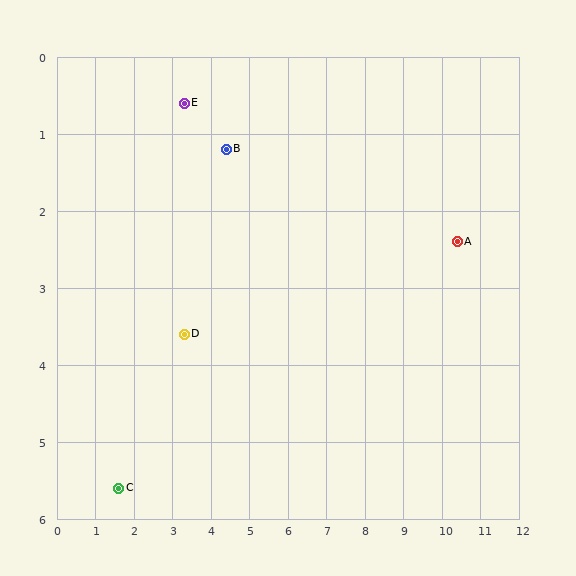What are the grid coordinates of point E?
Point E is at approximately (3.3, 0.6).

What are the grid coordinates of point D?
Point D is at approximately (3.3, 3.6).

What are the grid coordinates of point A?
Point A is at approximately (10.4, 2.4).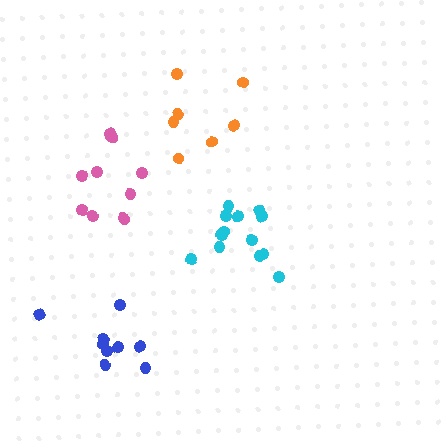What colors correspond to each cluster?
The clusters are colored: pink, cyan, blue, orange.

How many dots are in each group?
Group 1: 11 dots, Group 2: 13 dots, Group 3: 9 dots, Group 4: 7 dots (40 total).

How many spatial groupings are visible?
There are 4 spatial groupings.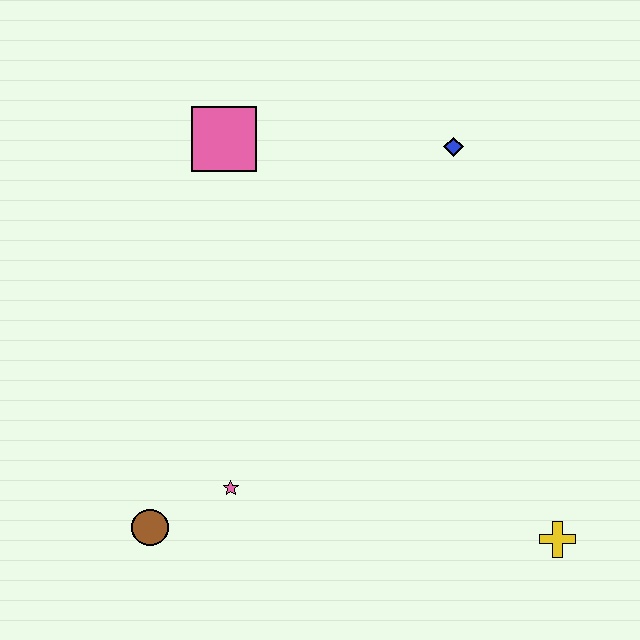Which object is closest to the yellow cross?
The pink star is closest to the yellow cross.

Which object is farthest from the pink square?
The yellow cross is farthest from the pink square.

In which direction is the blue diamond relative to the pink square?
The blue diamond is to the right of the pink square.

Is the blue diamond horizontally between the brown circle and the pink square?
No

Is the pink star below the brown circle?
No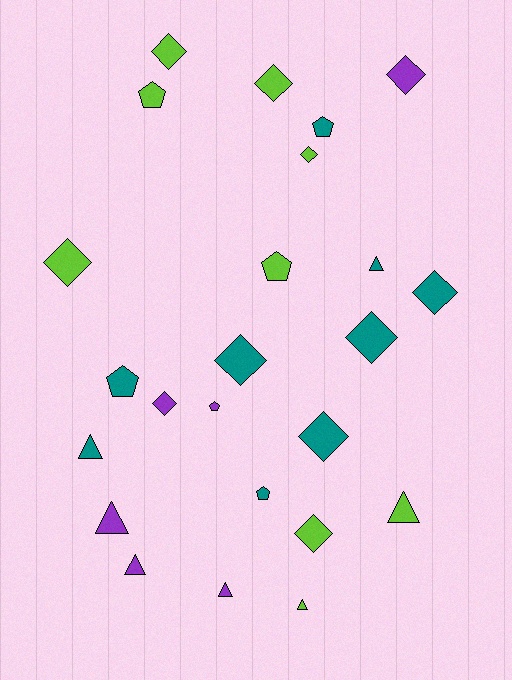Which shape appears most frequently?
Diamond, with 11 objects.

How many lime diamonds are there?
There are 5 lime diamonds.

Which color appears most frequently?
Teal, with 9 objects.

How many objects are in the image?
There are 24 objects.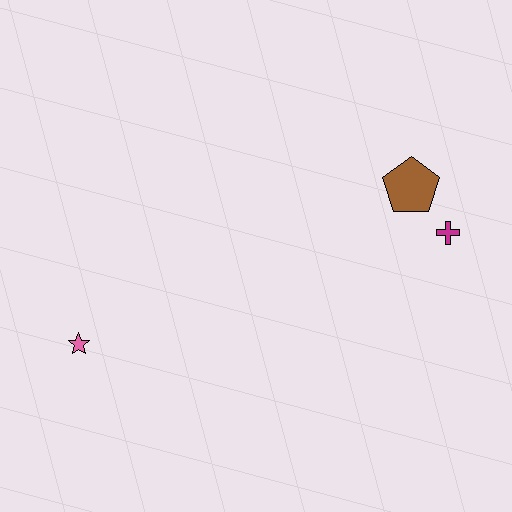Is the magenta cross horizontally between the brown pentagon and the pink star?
No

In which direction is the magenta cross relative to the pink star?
The magenta cross is to the right of the pink star.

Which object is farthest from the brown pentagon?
The pink star is farthest from the brown pentagon.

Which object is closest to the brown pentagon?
The magenta cross is closest to the brown pentagon.